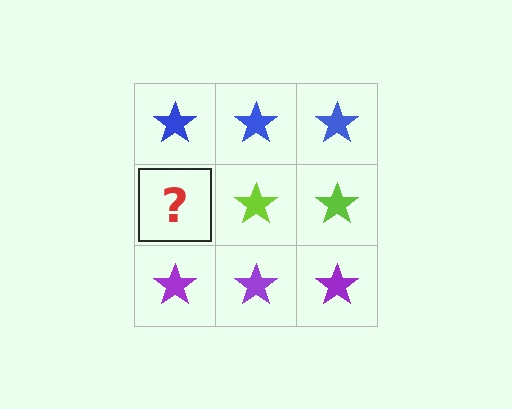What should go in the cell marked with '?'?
The missing cell should contain a lime star.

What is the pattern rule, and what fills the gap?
The rule is that each row has a consistent color. The gap should be filled with a lime star.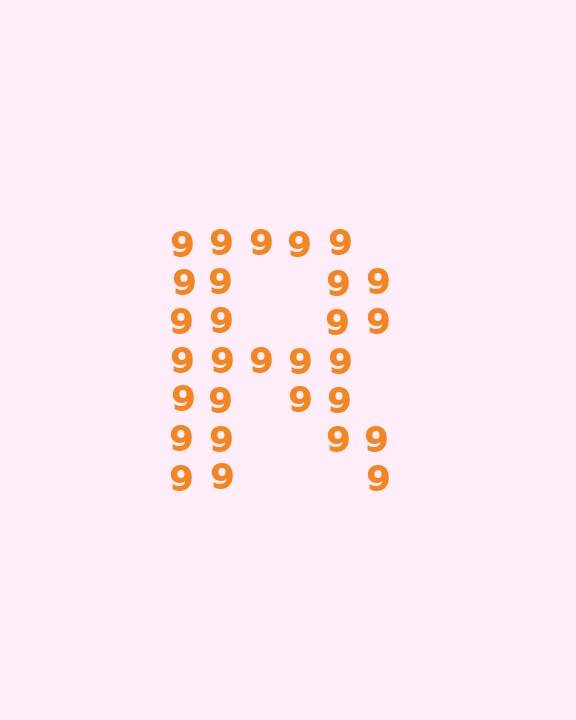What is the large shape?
The large shape is the letter R.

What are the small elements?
The small elements are digit 9's.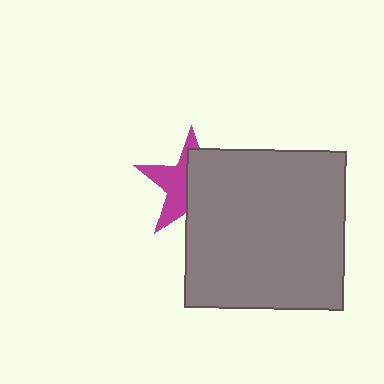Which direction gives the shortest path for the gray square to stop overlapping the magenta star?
Moving right gives the shortest separation.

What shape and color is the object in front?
The object in front is a gray square.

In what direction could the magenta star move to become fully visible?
The magenta star could move left. That would shift it out from behind the gray square entirely.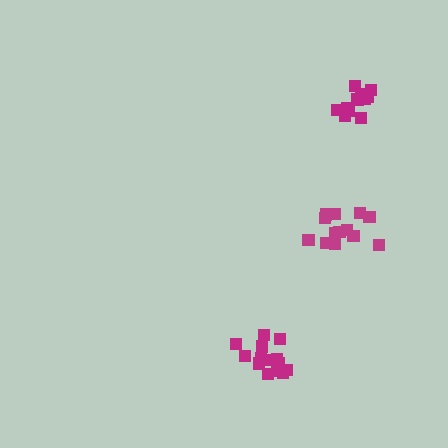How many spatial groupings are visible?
There are 3 spatial groupings.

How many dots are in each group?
Group 1: 13 dots, Group 2: 15 dots, Group 3: 12 dots (40 total).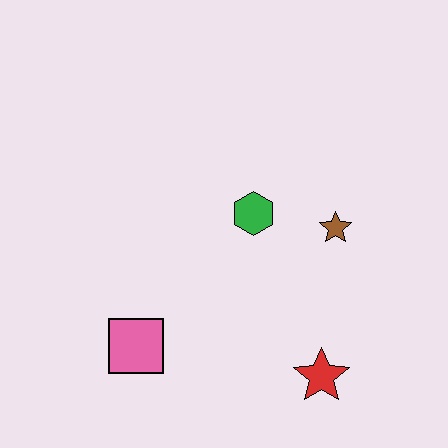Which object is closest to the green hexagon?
The brown star is closest to the green hexagon.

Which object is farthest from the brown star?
The pink square is farthest from the brown star.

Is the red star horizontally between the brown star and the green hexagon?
Yes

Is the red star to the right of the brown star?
No